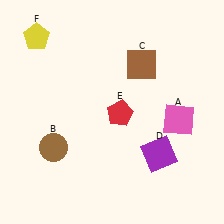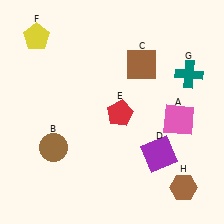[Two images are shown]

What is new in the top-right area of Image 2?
A teal cross (G) was added in the top-right area of Image 2.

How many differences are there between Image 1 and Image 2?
There are 2 differences between the two images.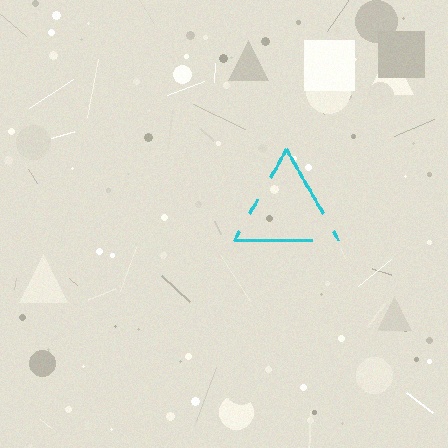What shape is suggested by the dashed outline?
The dashed outline suggests a triangle.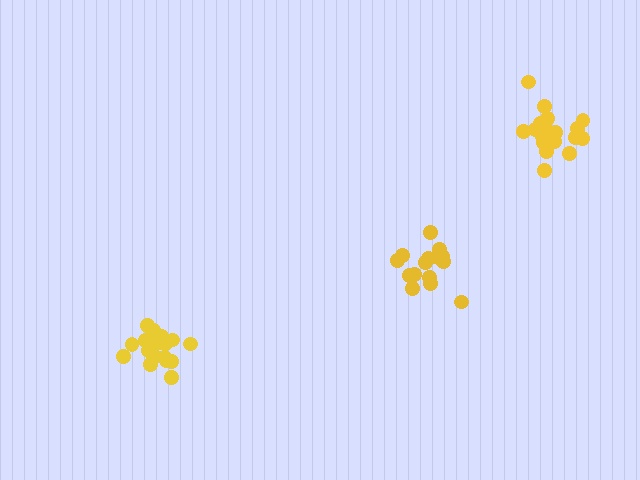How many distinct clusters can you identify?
There are 3 distinct clusters.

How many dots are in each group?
Group 1: 20 dots, Group 2: 15 dots, Group 3: 20 dots (55 total).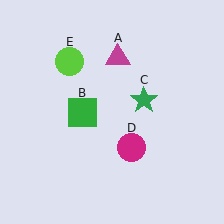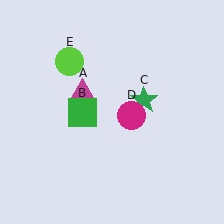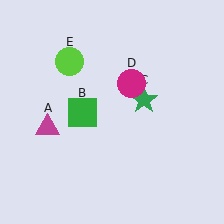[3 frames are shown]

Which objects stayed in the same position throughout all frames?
Green square (object B) and green star (object C) and lime circle (object E) remained stationary.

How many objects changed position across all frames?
2 objects changed position: magenta triangle (object A), magenta circle (object D).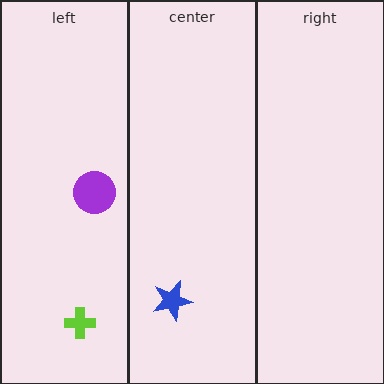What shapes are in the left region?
The lime cross, the purple circle.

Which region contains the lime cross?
The left region.